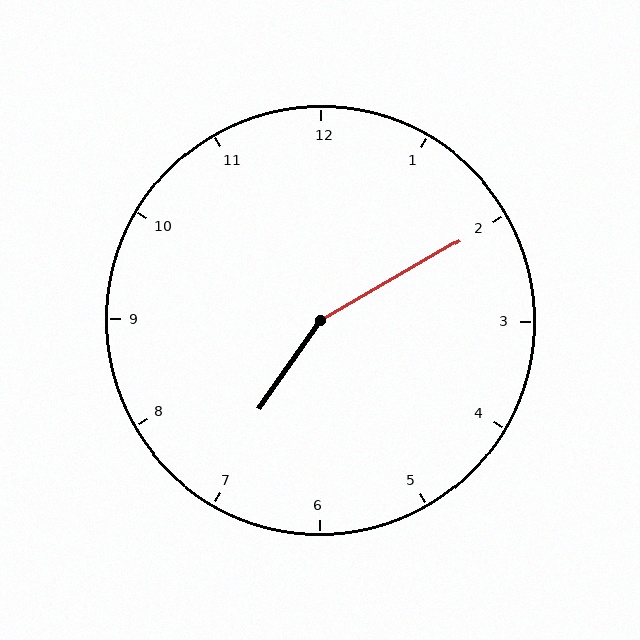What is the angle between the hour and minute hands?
Approximately 155 degrees.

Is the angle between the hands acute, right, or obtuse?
It is obtuse.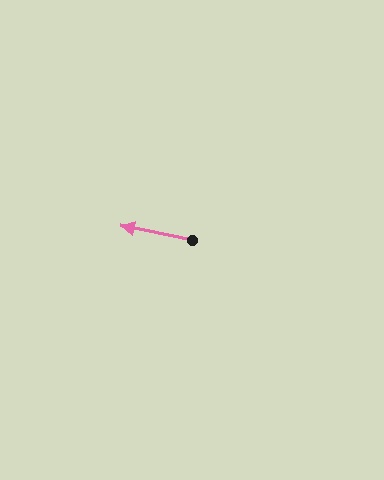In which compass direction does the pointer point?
West.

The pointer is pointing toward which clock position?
Roughly 9 o'clock.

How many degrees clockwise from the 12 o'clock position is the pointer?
Approximately 281 degrees.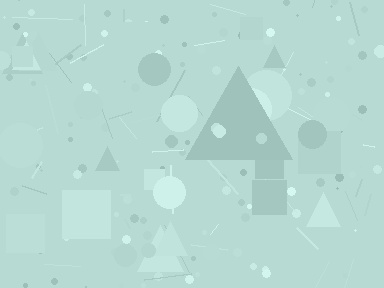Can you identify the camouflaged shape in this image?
The camouflaged shape is a triangle.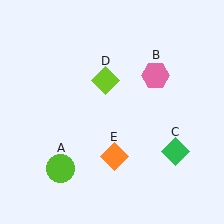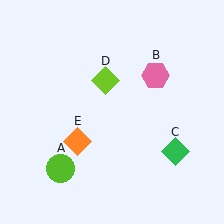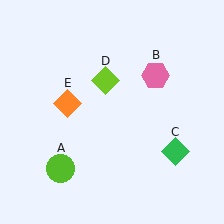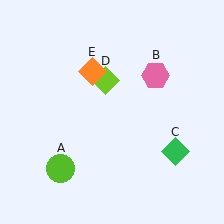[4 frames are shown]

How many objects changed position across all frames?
1 object changed position: orange diamond (object E).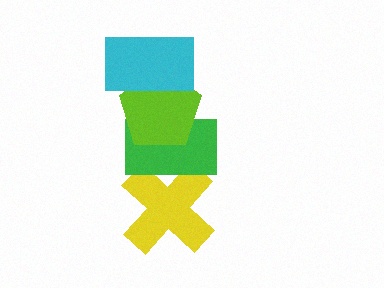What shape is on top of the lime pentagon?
The cyan rectangle is on top of the lime pentagon.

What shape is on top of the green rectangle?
The lime pentagon is on top of the green rectangle.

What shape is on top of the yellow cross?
The green rectangle is on top of the yellow cross.